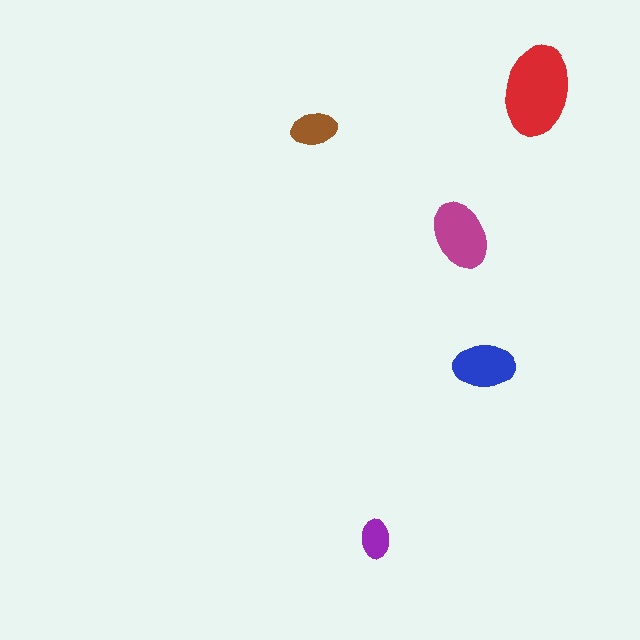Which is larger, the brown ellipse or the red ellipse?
The red one.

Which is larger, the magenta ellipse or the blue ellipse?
The magenta one.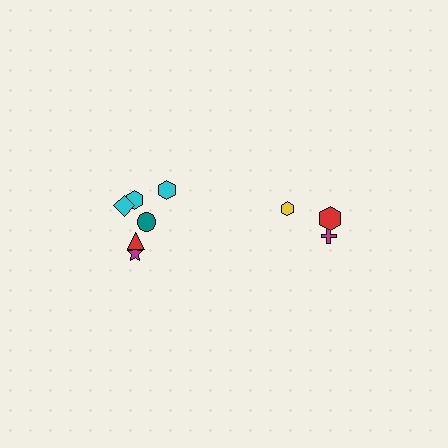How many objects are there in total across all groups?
There are 9 objects.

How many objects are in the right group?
There are 3 objects.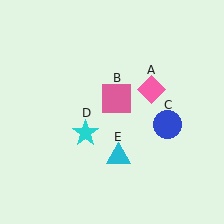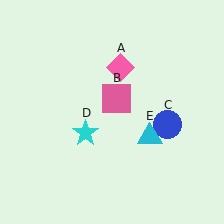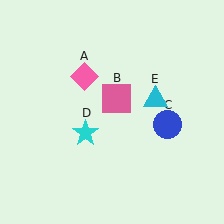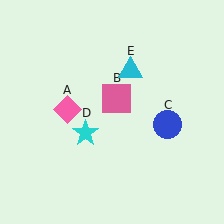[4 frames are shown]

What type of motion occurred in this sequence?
The pink diamond (object A), cyan triangle (object E) rotated counterclockwise around the center of the scene.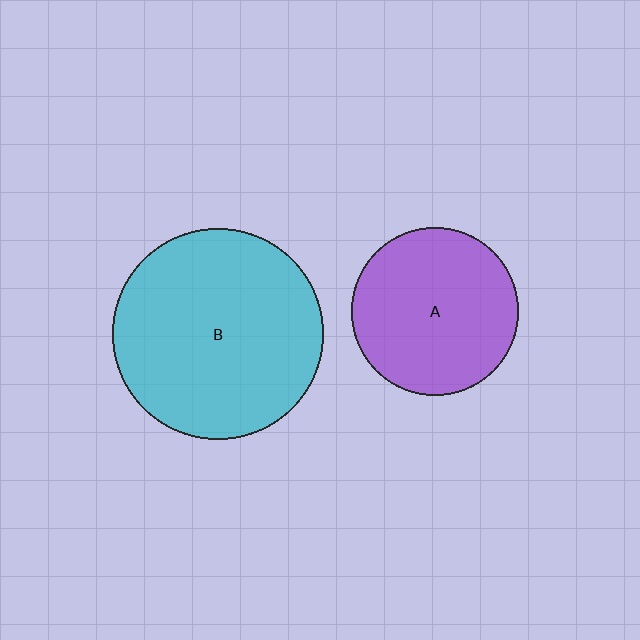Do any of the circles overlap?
No, none of the circles overlap.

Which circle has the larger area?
Circle B (cyan).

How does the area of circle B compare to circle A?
Approximately 1.6 times.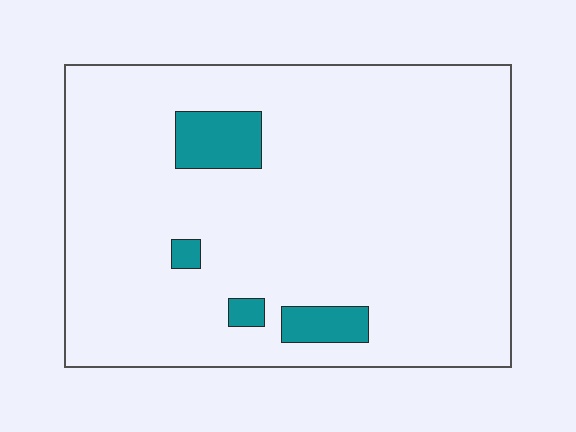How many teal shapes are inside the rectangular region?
4.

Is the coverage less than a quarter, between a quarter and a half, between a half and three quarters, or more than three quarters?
Less than a quarter.